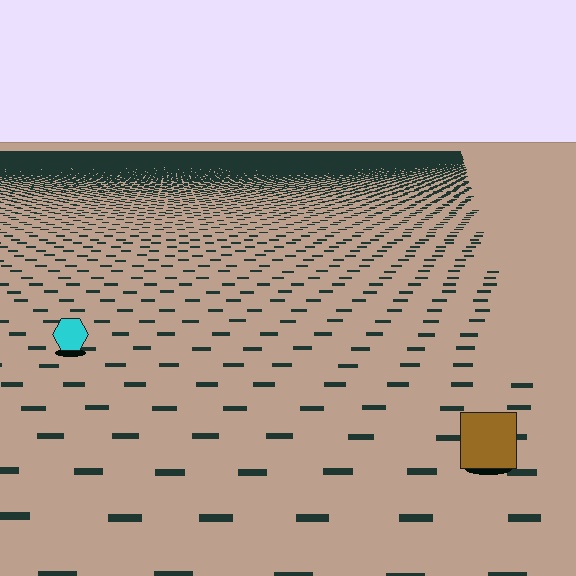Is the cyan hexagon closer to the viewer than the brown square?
No. The brown square is closer — you can tell from the texture gradient: the ground texture is coarser near it.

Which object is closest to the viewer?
The brown square is closest. The texture marks near it are larger and more spread out.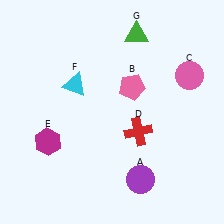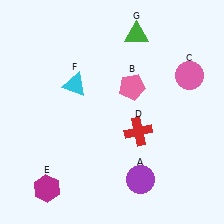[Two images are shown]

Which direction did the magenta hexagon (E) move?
The magenta hexagon (E) moved down.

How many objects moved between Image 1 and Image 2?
1 object moved between the two images.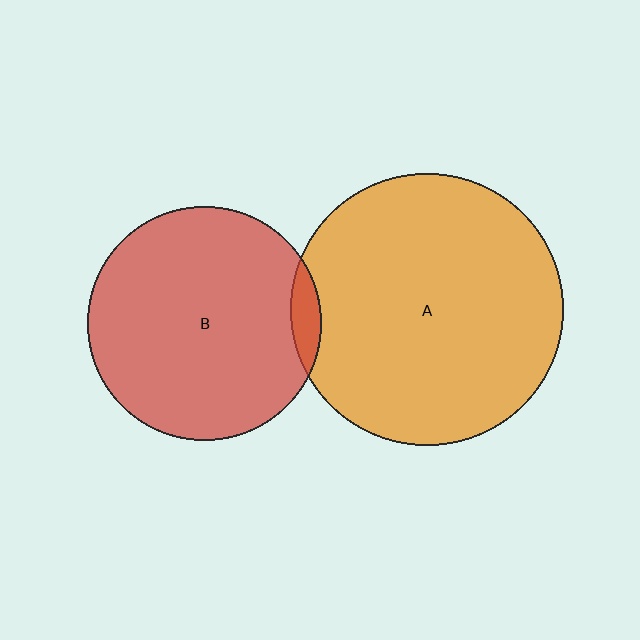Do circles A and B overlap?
Yes.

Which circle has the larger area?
Circle A (orange).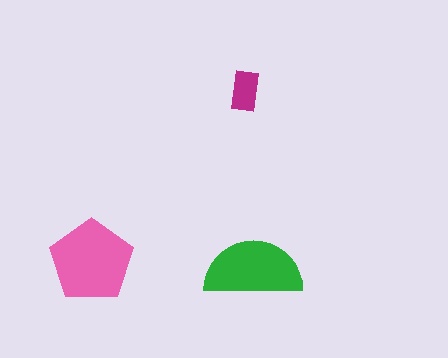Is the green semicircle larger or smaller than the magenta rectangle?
Larger.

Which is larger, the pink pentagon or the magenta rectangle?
The pink pentagon.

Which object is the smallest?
The magenta rectangle.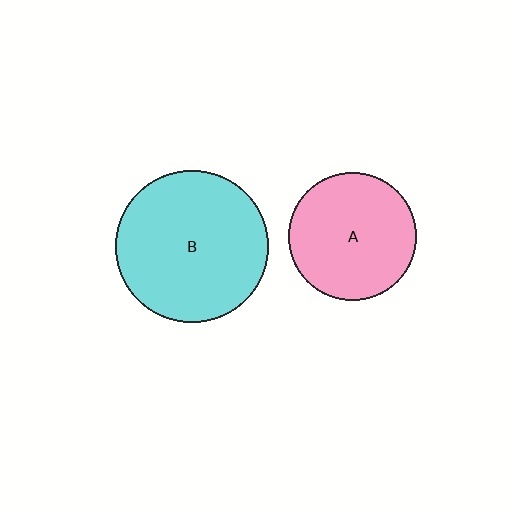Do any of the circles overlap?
No, none of the circles overlap.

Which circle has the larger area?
Circle B (cyan).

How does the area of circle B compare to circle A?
Approximately 1.4 times.